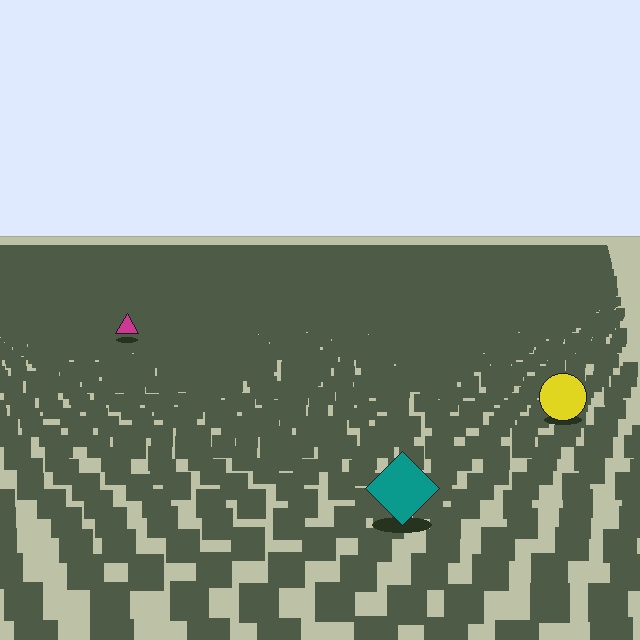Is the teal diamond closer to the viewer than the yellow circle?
Yes. The teal diamond is closer — you can tell from the texture gradient: the ground texture is coarser near it.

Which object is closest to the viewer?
The teal diamond is closest. The texture marks near it are larger and more spread out.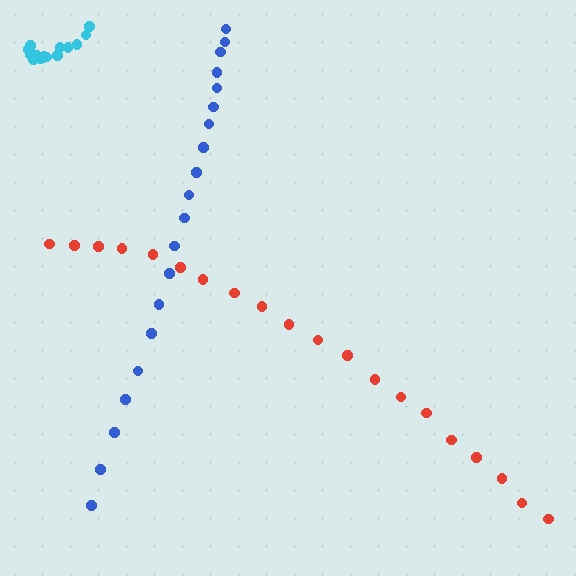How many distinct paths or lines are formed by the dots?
There are 3 distinct paths.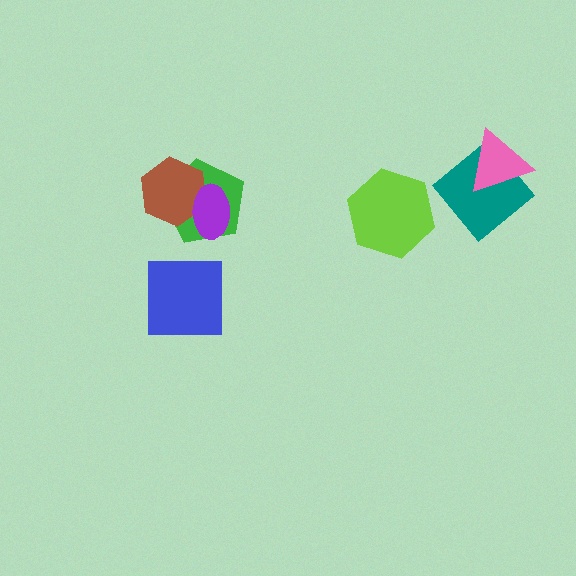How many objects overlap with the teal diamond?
1 object overlaps with the teal diamond.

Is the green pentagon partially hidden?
Yes, it is partially covered by another shape.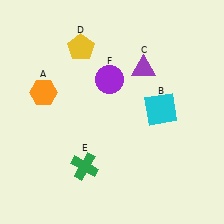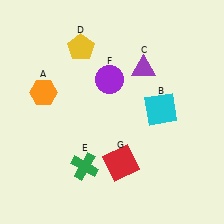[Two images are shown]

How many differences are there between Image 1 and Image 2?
There is 1 difference between the two images.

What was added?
A red square (G) was added in Image 2.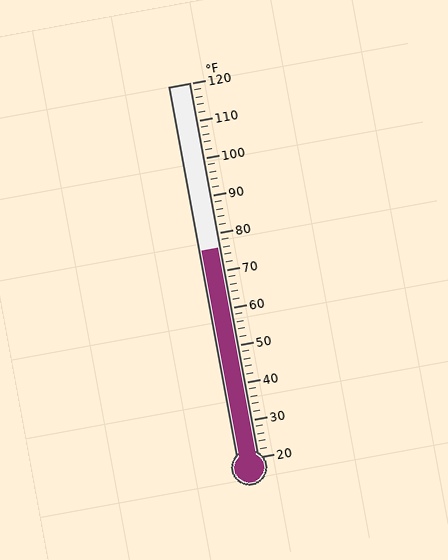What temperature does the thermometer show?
The thermometer shows approximately 76°F.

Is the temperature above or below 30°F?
The temperature is above 30°F.